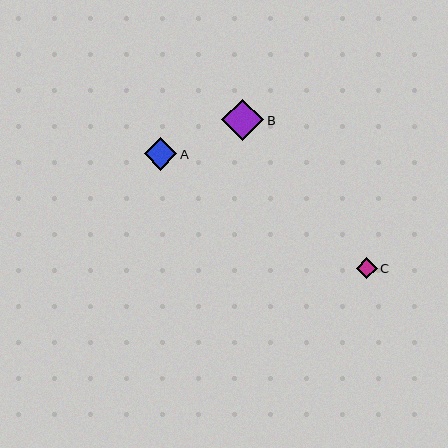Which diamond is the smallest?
Diamond C is the smallest with a size of approximately 20 pixels.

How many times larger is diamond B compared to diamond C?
Diamond B is approximately 2.0 times the size of diamond C.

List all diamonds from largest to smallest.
From largest to smallest: B, A, C.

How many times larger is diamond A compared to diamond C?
Diamond A is approximately 1.6 times the size of diamond C.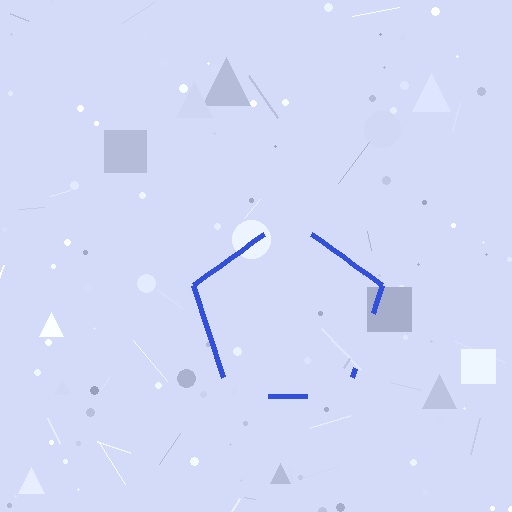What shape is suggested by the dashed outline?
The dashed outline suggests a pentagon.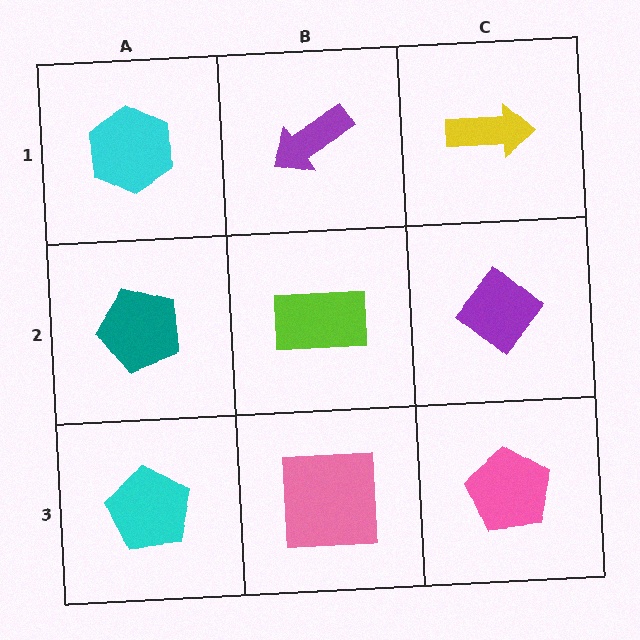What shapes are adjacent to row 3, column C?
A purple diamond (row 2, column C), a pink square (row 3, column B).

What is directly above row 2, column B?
A purple arrow.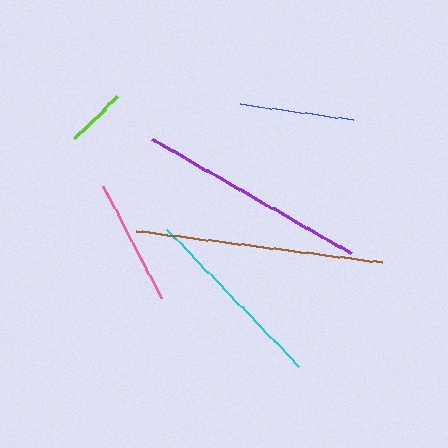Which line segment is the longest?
The brown line is the longest at approximately 248 pixels.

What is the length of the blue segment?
The blue segment is approximately 113 pixels long.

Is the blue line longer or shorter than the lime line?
The blue line is longer than the lime line.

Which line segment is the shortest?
The lime line is the shortest at approximately 60 pixels.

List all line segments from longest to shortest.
From longest to shortest: brown, purple, cyan, pink, blue, lime.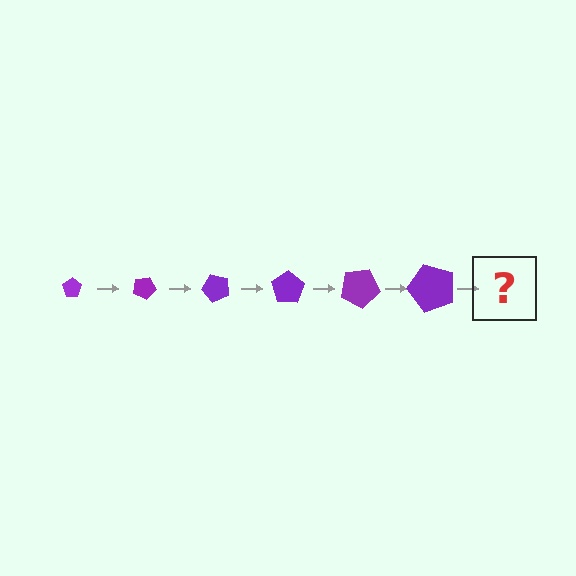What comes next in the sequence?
The next element should be a pentagon, larger than the previous one and rotated 150 degrees from the start.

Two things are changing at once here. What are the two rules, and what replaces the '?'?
The two rules are that the pentagon grows larger each step and it rotates 25 degrees each step. The '?' should be a pentagon, larger than the previous one and rotated 150 degrees from the start.